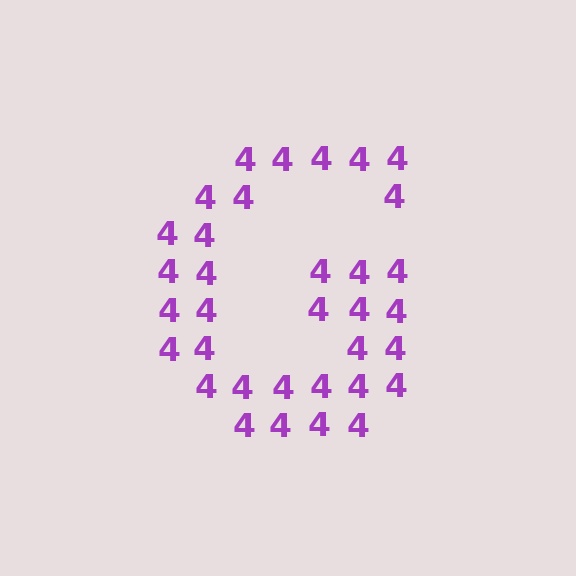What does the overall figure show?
The overall figure shows the letter G.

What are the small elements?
The small elements are digit 4's.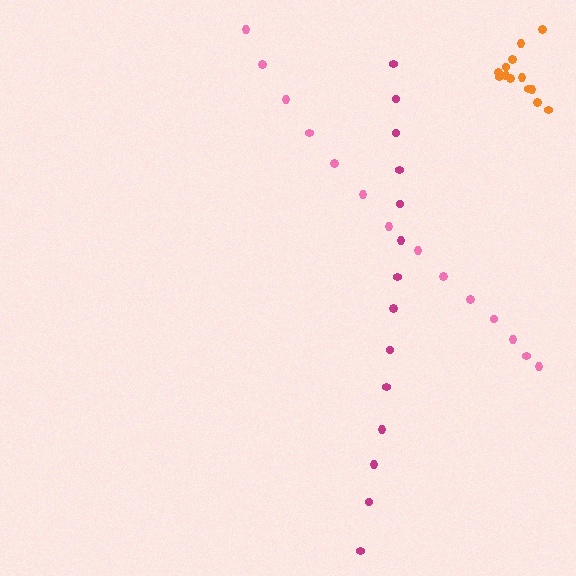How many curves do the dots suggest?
There are 3 distinct paths.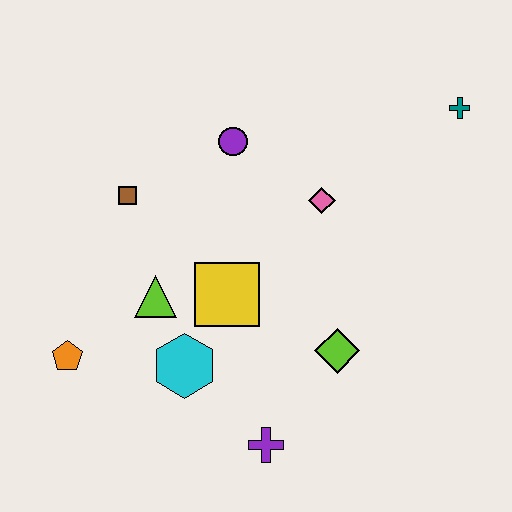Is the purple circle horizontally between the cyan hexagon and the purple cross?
Yes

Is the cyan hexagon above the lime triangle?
No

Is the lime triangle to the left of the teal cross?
Yes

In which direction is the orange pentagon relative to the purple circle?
The orange pentagon is below the purple circle.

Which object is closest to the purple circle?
The pink diamond is closest to the purple circle.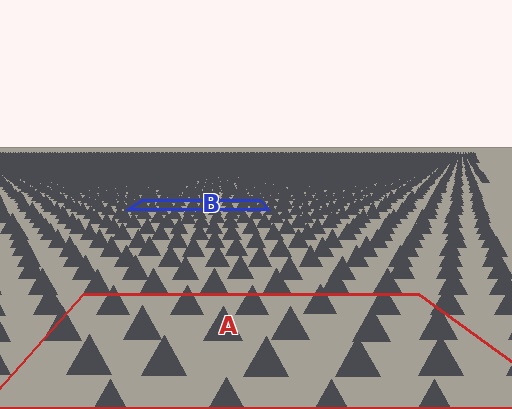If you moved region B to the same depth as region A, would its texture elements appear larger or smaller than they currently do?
They would appear larger. At a closer depth, the same texture elements are projected at a bigger on-screen size.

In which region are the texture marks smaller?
The texture marks are smaller in region B, because it is farther away.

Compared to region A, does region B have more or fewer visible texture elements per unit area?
Region B has more texture elements per unit area — they are packed more densely because it is farther away.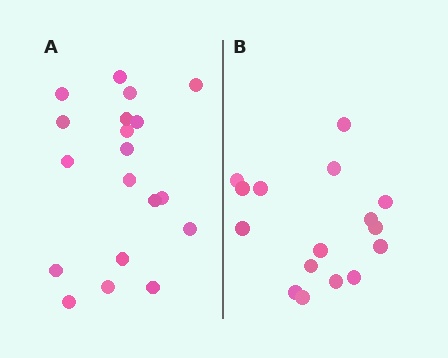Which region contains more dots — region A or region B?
Region A (the left region) has more dots.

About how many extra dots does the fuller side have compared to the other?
Region A has just a few more — roughly 2 or 3 more dots than region B.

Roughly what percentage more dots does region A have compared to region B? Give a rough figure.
About 20% more.